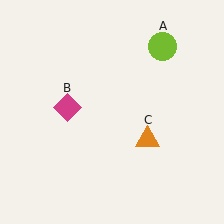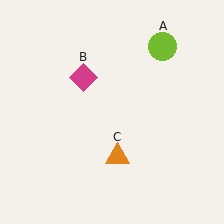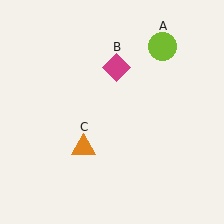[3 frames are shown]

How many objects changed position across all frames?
2 objects changed position: magenta diamond (object B), orange triangle (object C).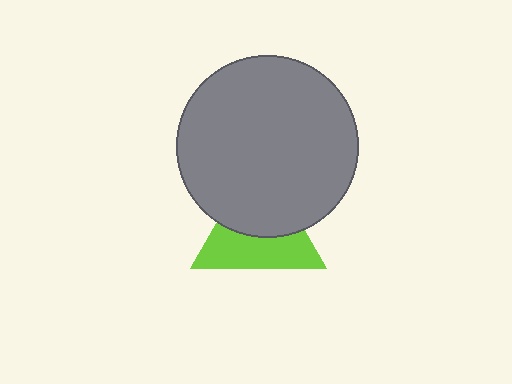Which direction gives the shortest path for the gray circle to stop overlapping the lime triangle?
Moving up gives the shortest separation.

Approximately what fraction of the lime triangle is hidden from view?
Roughly 49% of the lime triangle is hidden behind the gray circle.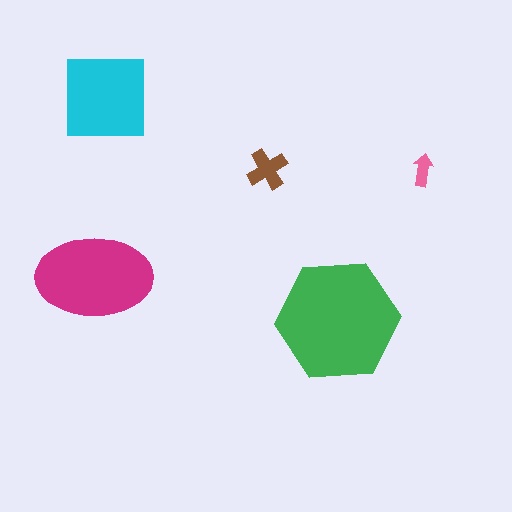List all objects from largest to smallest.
The green hexagon, the magenta ellipse, the cyan square, the brown cross, the pink arrow.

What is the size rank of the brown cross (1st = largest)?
4th.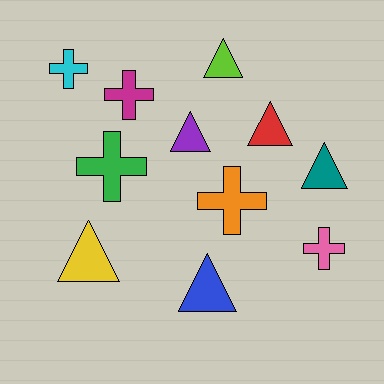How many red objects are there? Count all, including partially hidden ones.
There is 1 red object.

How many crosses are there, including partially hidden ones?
There are 5 crosses.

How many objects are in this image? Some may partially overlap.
There are 11 objects.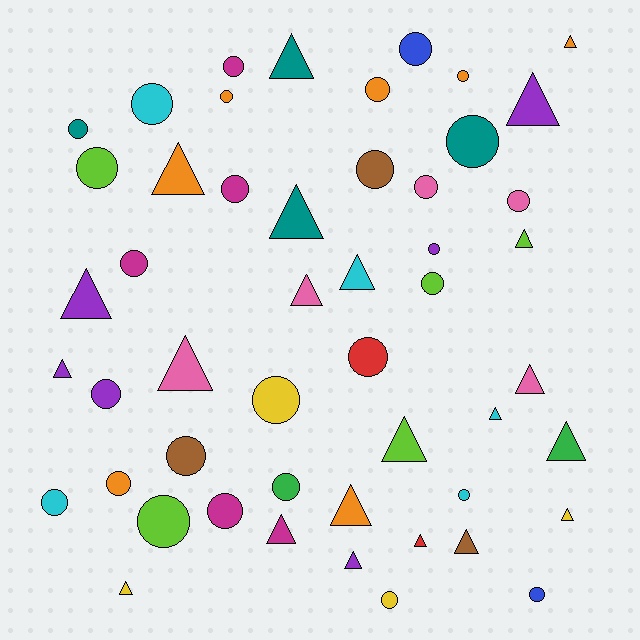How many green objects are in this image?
There are 2 green objects.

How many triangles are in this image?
There are 22 triangles.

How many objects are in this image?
There are 50 objects.